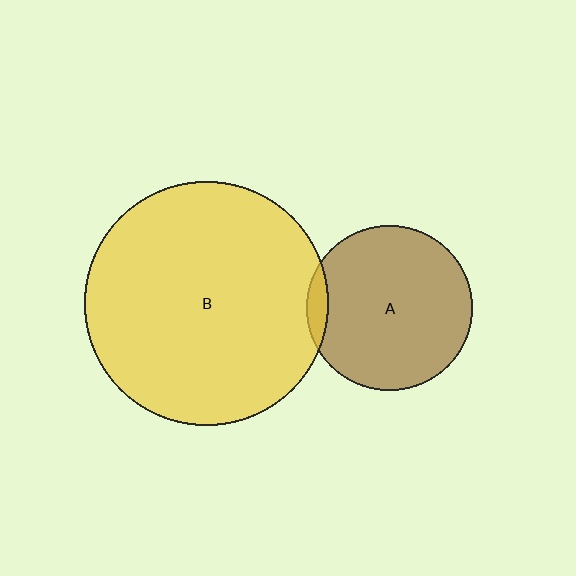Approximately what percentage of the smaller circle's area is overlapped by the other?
Approximately 5%.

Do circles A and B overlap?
Yes.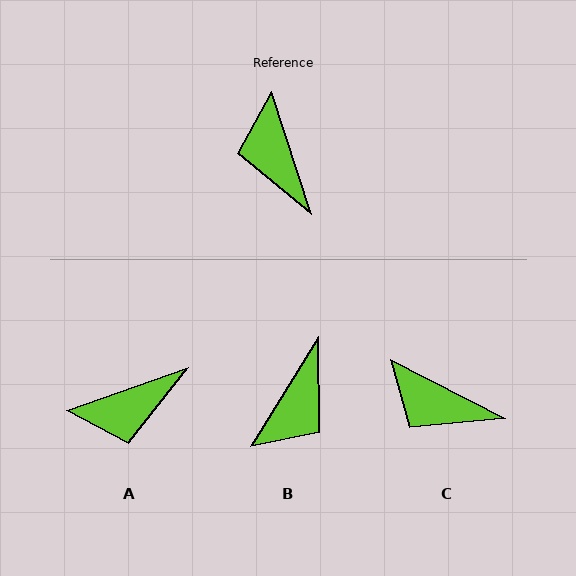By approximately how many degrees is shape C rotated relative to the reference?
Approximately 45 degrees counter-clockwise.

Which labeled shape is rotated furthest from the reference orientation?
B, about 130 degrees away.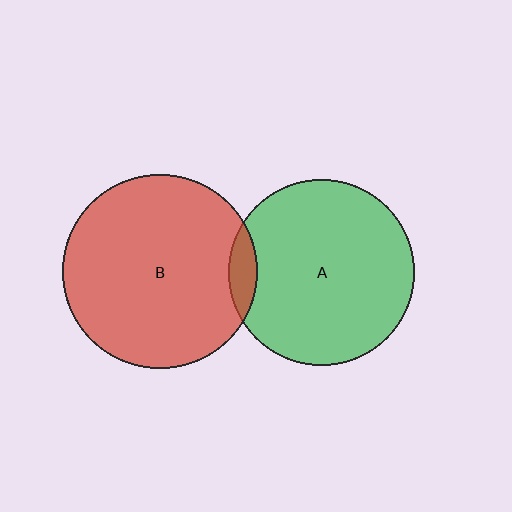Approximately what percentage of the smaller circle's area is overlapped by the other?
Approximately 5%.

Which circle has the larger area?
Circle B (red).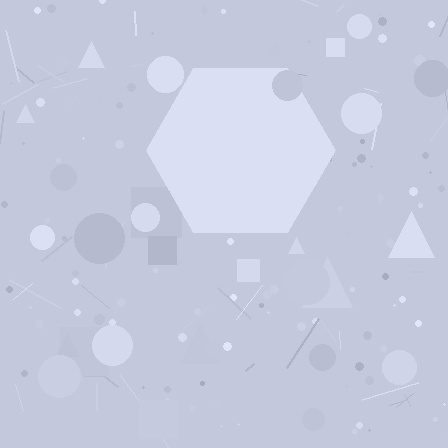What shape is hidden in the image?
A hexagon is hidden in the image.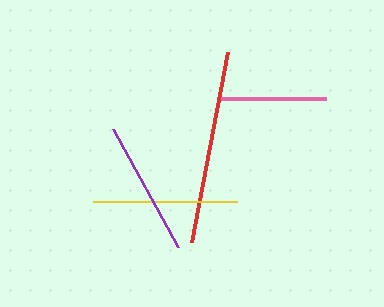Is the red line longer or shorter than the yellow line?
The red line is longer than the yellow line.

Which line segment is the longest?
The red line is the longest at approximately 194 pixels.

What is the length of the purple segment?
The purple segment is approximately 135 pixels long.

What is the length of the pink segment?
The pink segment is approximately 109 pixels long.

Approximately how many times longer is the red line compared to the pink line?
The red line is approximately 1.8 times the length of the pink line.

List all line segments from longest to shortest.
From longest to shortest: red, yellow, purple, pink.